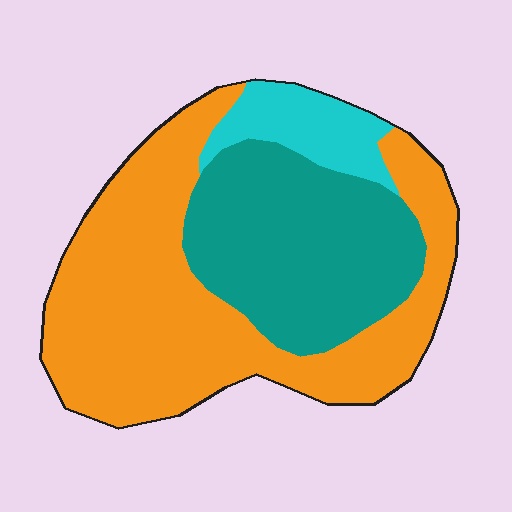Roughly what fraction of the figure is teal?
Teal covers 34% of the figure.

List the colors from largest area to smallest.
From largest to smallest: orange, teal, cyan.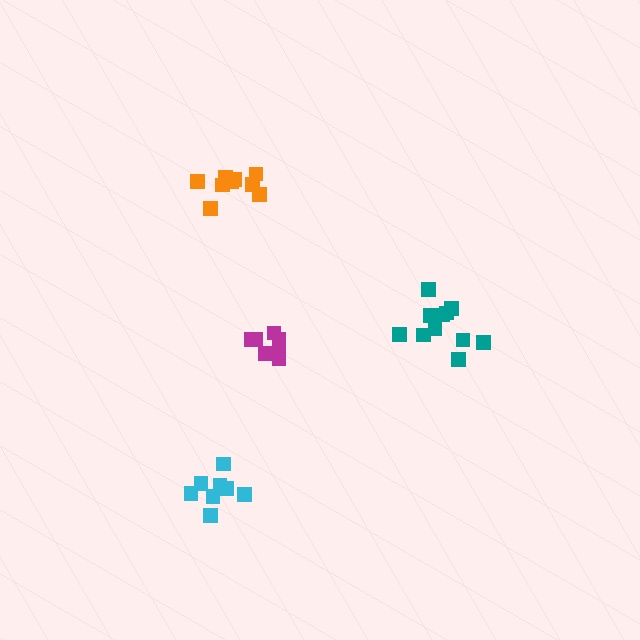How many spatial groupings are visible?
There are 4 spatial groupings.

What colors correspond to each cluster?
The clusters are colored: magenta, teal, cyan, orange.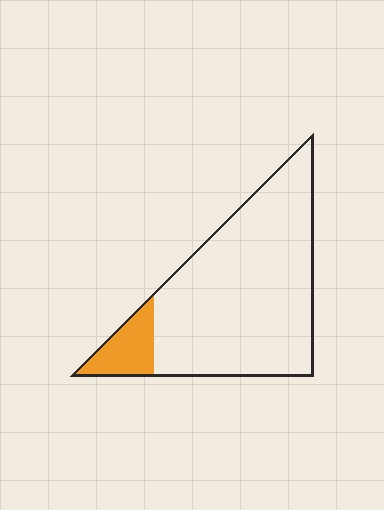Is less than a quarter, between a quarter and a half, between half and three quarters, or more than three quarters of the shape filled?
Less than a quarter.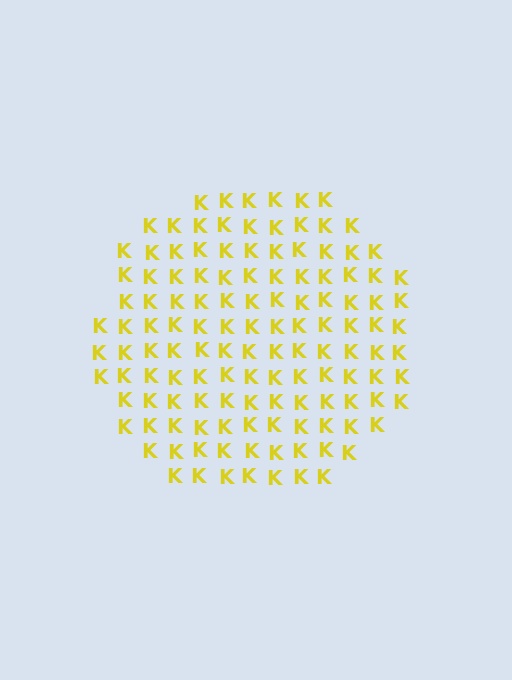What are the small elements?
The small elements are letter K's.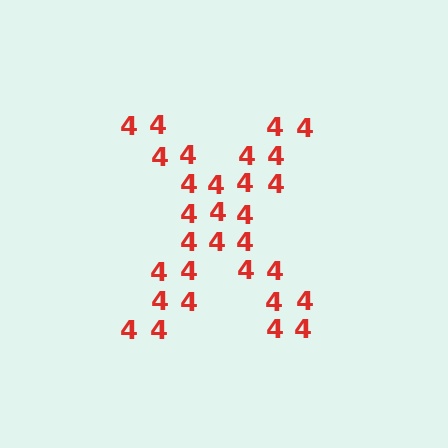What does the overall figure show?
The overall figure shows the letter X.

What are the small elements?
The small elements are digit 4's.